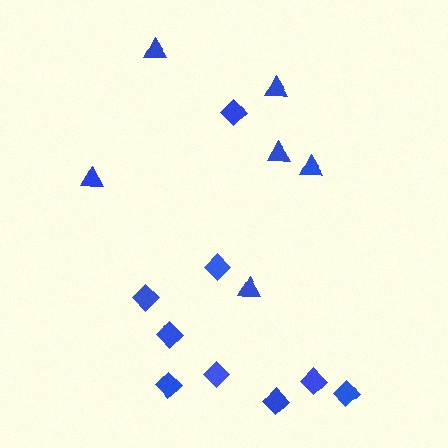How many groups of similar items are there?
There are 2 groups: one group of triangles (6) and one group of diamonds (9).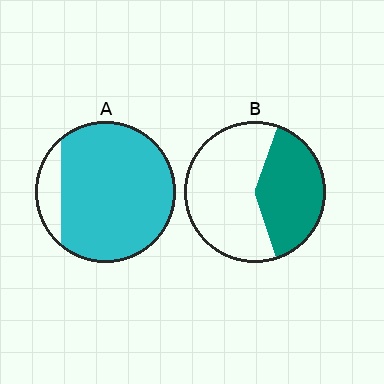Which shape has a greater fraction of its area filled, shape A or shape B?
Shape A.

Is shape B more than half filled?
No.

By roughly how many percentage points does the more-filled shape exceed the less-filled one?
By roughly 45 percentage points (A over B).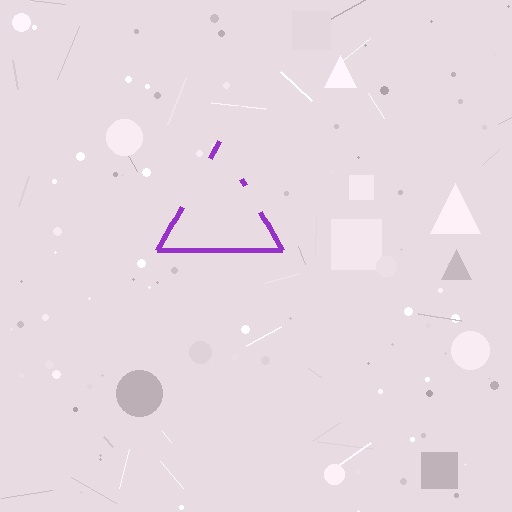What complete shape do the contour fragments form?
The contour fragments form a triangle.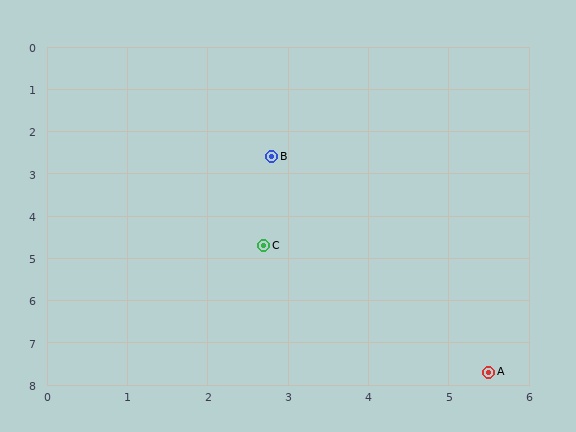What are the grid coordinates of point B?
Point B is at approximately (2.8, 2.6).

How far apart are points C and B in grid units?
Points C and B are about 2.1 grid units apart.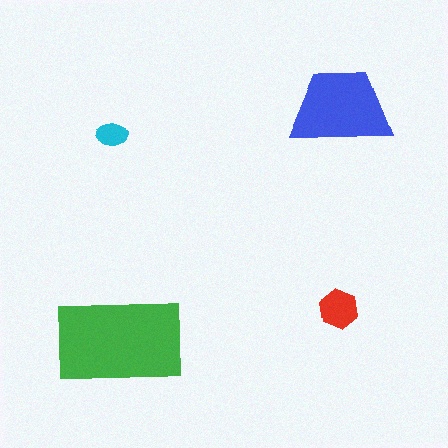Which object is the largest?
The green rectangle.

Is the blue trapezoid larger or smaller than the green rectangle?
Smaller.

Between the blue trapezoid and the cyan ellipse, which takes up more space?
The blue trapezoid.